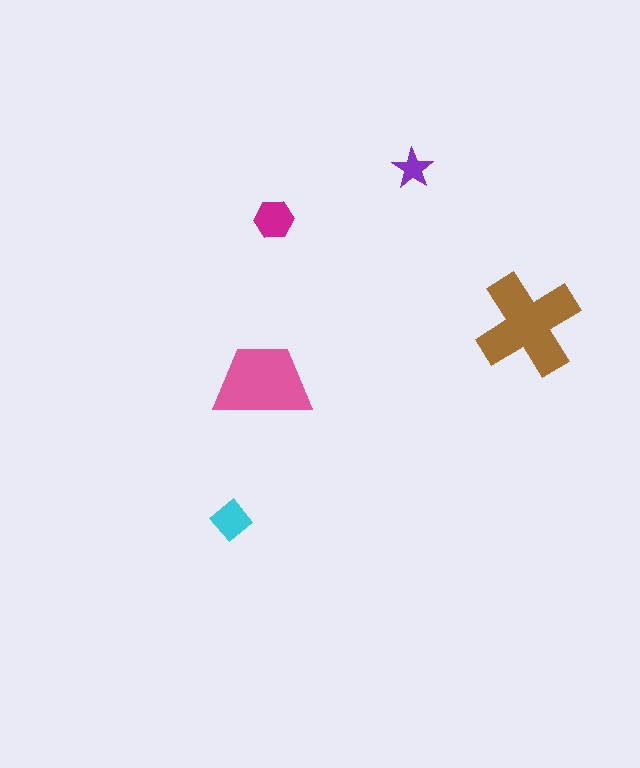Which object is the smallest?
The purple star.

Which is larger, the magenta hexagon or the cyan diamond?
The magenta hexagon.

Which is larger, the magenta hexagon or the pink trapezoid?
The pink trapezoid.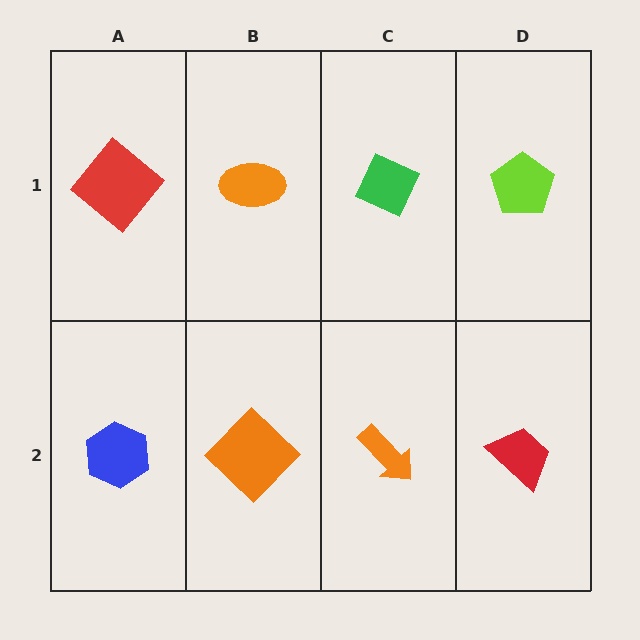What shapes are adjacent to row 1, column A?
A blue hexagon (row 2, column A), an orange ellipse (row 1, column B).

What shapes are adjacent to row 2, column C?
A green diamond (row 1, column C), an orange diamond (row 2, column B), a red trapezoid (row 2, column D).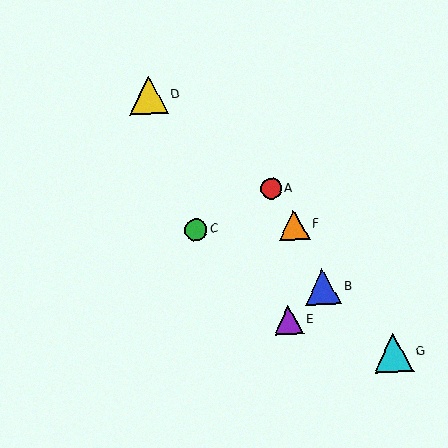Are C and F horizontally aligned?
Yes, both are at y≈230.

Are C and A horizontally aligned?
No, C is at y≈230 and A is at y≈189.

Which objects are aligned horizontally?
Objects C, F are aligned horizontally.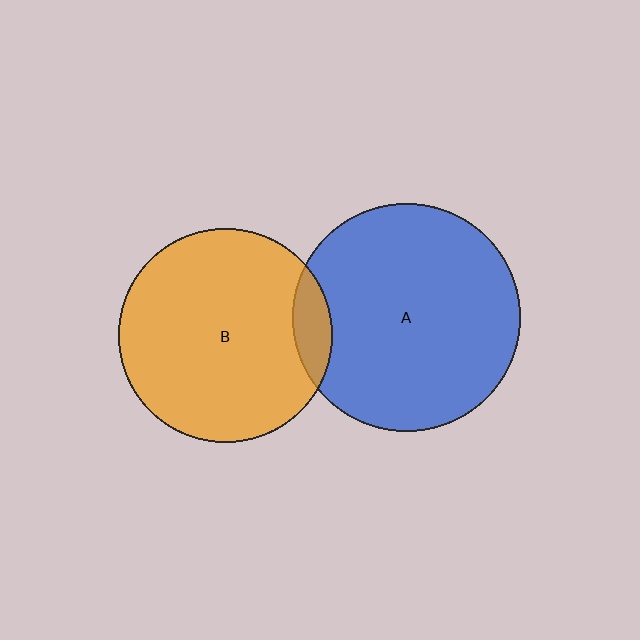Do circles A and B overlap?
Yes.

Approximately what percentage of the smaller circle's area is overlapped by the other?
Approximately 10%.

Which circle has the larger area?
Circle A (blue).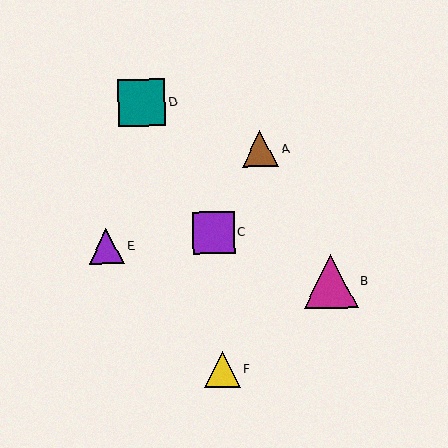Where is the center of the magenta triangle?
The center of the magenta triangle is at (330, 282).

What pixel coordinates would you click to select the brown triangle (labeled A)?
Click at (260, 149) to select the brown triangle A.